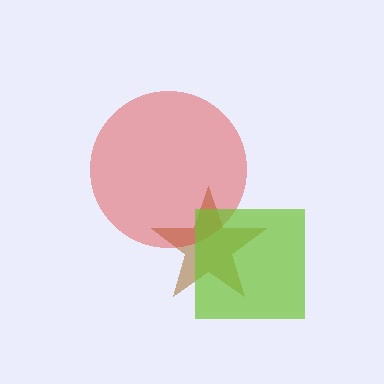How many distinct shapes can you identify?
There are 3 distinct shapes: a brown star, a red circle, a lime square.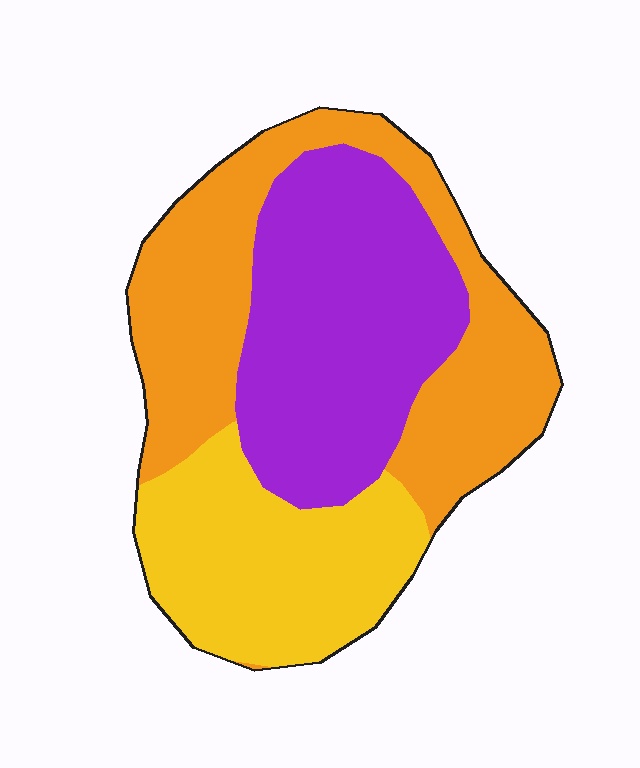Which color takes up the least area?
Yellow, at roughly 25%.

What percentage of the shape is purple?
Purple takes up between a quarter and a half of the shape.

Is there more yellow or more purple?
Purple.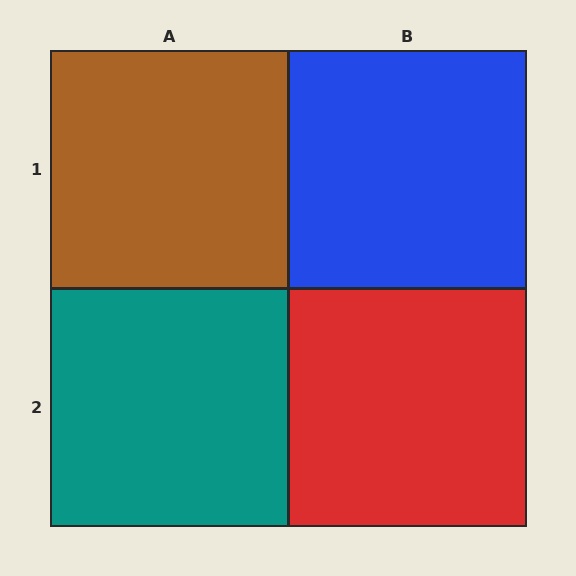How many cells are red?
1 cell is red.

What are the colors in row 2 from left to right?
Teal, red.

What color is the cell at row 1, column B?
Blue.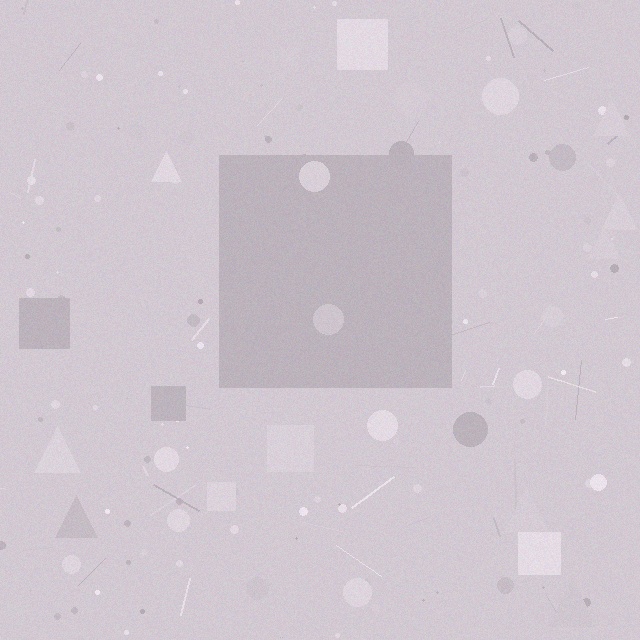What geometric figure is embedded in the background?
A square is embedded in the background.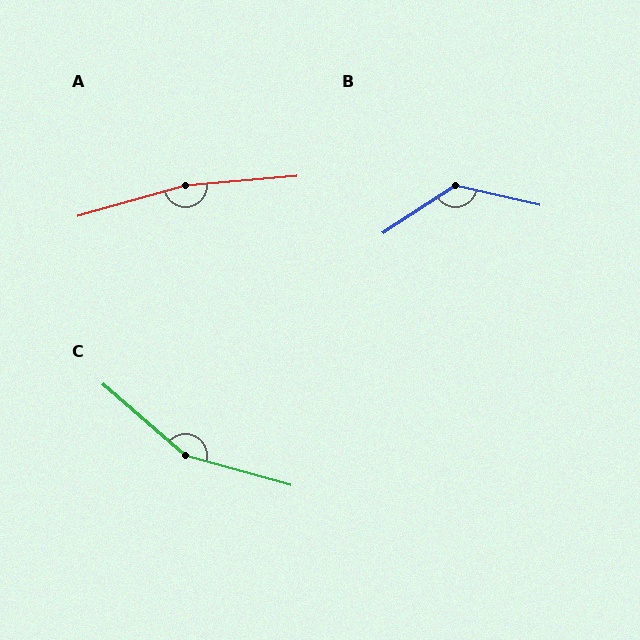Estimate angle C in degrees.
Approximately 155 degrees.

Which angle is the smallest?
B, at approximately 134 degrees.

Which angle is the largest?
A, at approximately 169 degrees.